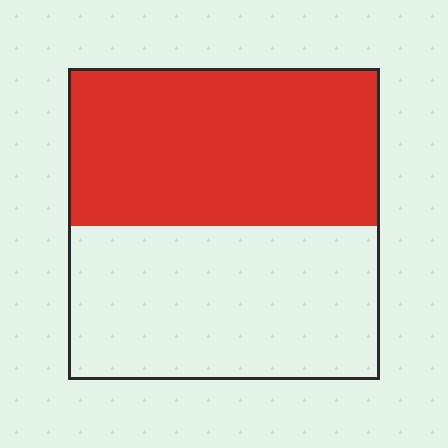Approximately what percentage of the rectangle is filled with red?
Approximately 50%.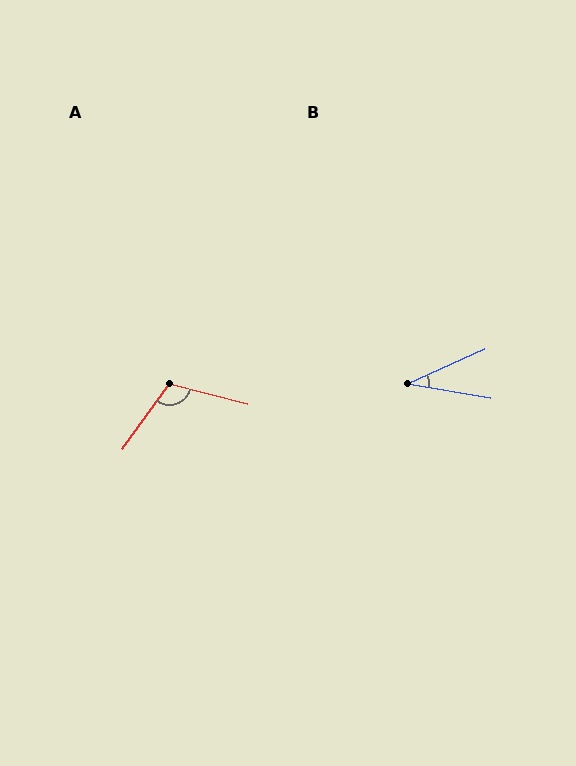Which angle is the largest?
A, at approximately 111 degrees.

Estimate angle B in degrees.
Approximately 34 degrees.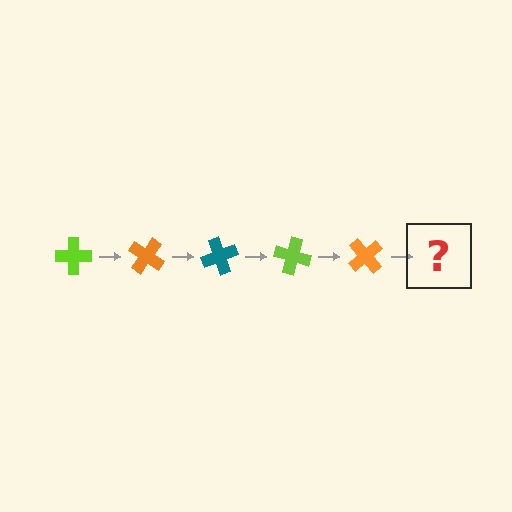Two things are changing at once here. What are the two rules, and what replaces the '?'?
The two rules are that it rotates 35 degrees each step and the color cycles through lime, orange, and teal. The '?' should be a teal cross, rotated 175 degrees from the start.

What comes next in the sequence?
The next element should be a teal cross, rotated 175 degrees from the start.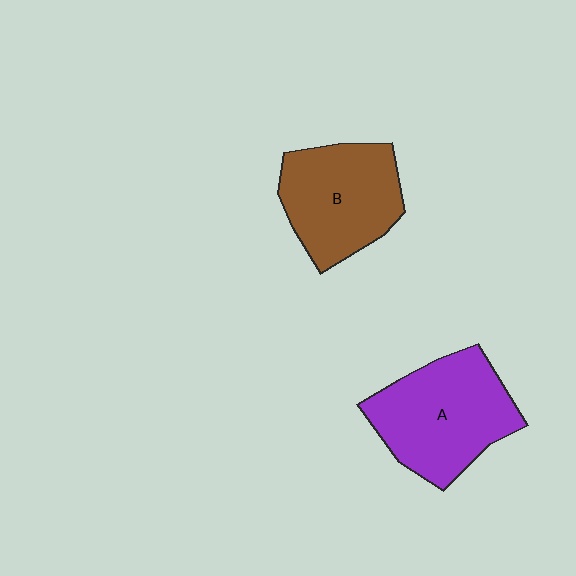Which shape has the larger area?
Shape A (purple).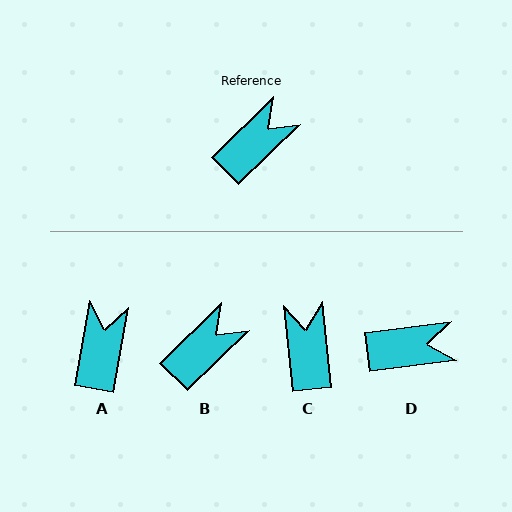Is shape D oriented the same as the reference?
No, it is off by about 37 degrees.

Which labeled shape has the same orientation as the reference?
B.